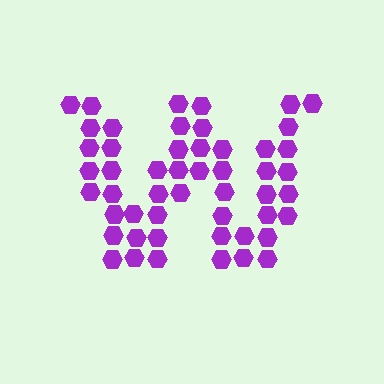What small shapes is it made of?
It is made of small hexagons.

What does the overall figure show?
The overall figure shows the letter W.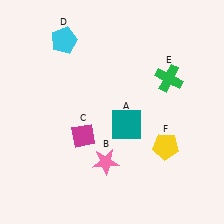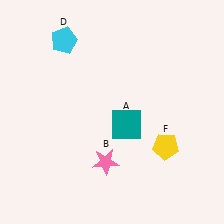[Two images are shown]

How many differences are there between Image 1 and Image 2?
There are 2 differences between the two images.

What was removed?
The green cross (E), the magenta diamond (C) were removed in Image 2.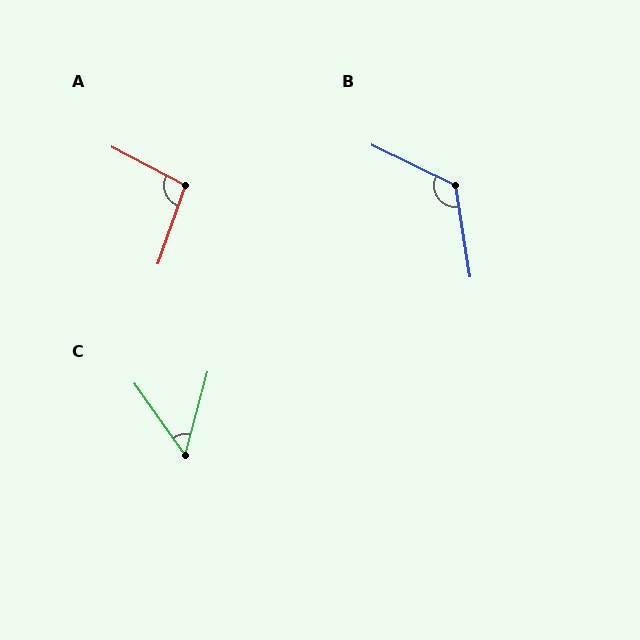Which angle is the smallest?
C, at approximately 50 degrees.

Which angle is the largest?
B, at approximately 125 degrees.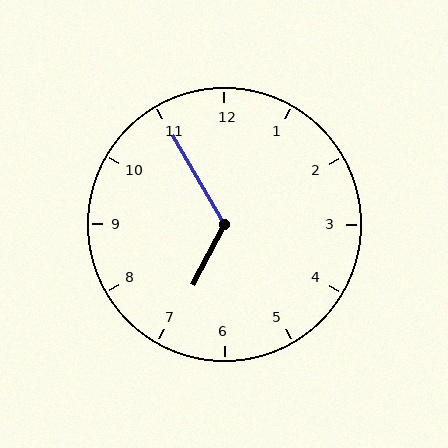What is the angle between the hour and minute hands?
Approximately 122 degrees.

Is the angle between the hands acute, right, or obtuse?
It is obtuse.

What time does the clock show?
6:55.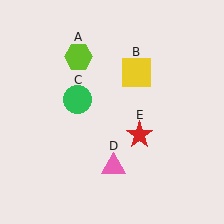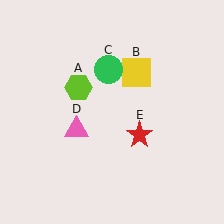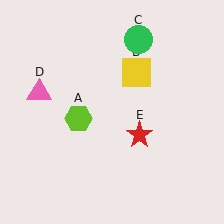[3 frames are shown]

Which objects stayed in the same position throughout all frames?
Yellow square (object B) and red star (object E) remained stationary.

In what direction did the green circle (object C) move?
The green circle (object C) moved up and to the right.